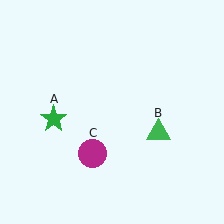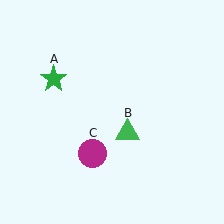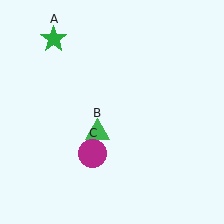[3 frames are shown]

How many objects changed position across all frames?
2 objects changed position: green star (object A), green triangle (object B).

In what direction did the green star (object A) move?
The green star (object A) moved up.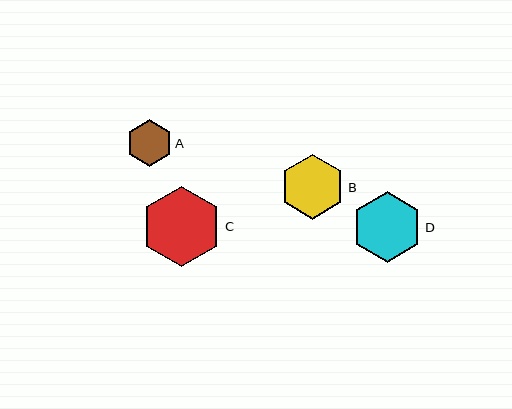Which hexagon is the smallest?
Hexagon A is the smallest with a size of approximately 47 pixels.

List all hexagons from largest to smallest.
From largest to smallest: C, D, B, A.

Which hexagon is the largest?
Hexagon C is the largest with a size of approximately 80 pixels.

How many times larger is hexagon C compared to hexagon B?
Hexagon C is approximately 1.2 times the size of hexagon B.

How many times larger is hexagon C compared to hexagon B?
Hexagon C is approximately 1.2 times the size of hexagon B.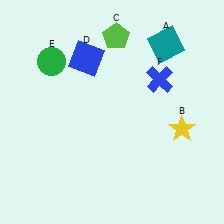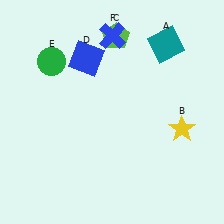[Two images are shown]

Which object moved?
The blue cross (F) moved left.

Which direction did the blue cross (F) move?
The blue cross (F) moved left.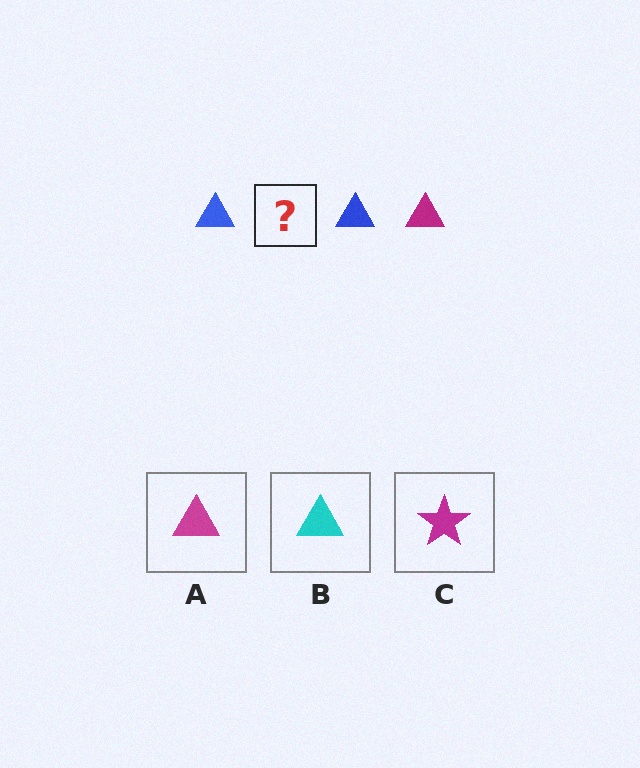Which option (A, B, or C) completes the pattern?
A.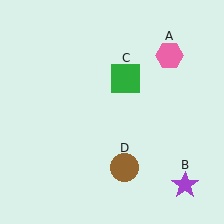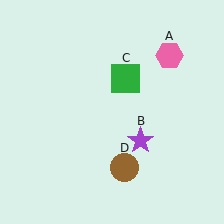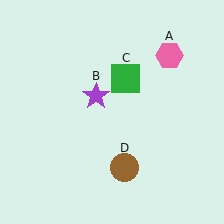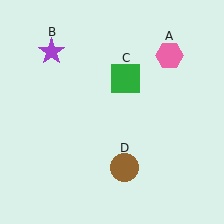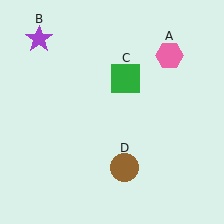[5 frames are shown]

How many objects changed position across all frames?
1 object changed position: purple star (object B).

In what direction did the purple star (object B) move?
The purple star (object B) moved up and to the left.